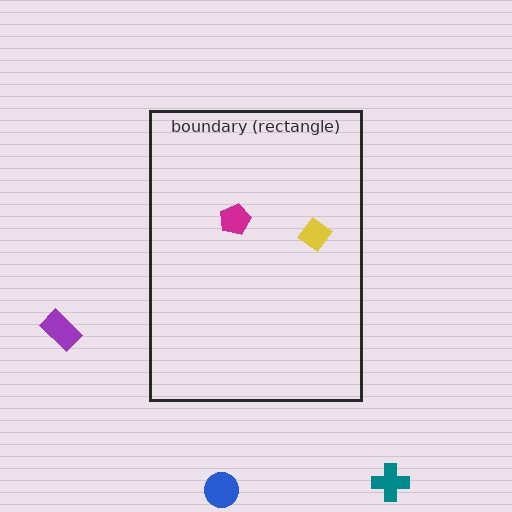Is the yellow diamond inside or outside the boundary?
Inside.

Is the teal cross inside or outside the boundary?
Outside.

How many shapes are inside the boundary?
2 inside, 3 outside.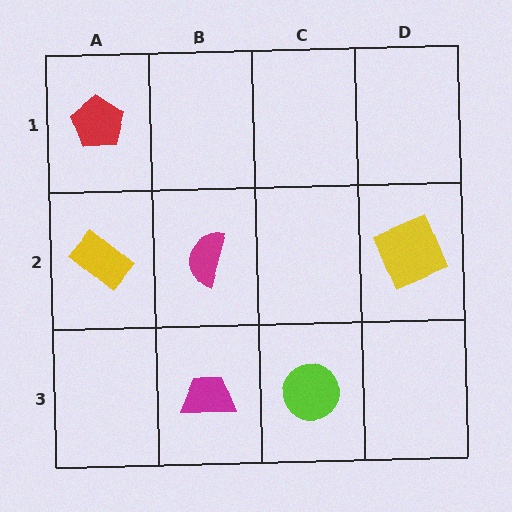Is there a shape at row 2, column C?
No, that cell is empty.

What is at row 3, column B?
A magenta trapezoid.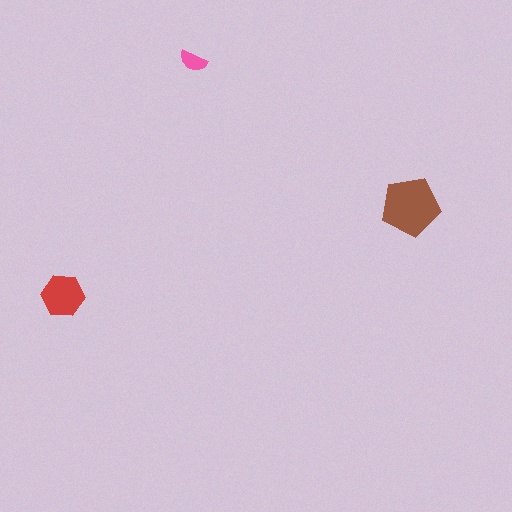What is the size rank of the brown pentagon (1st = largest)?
1st.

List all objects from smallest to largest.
The pink semicircle, the red hexagon, the brown pentagon.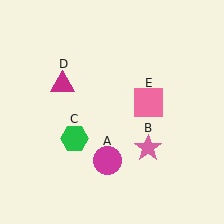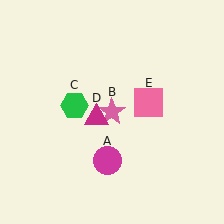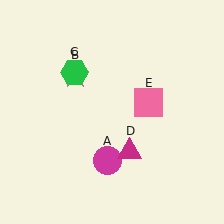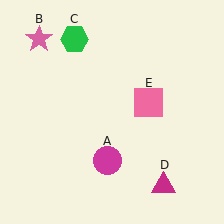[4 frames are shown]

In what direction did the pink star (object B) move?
The pink star (object B) moved up and to the left.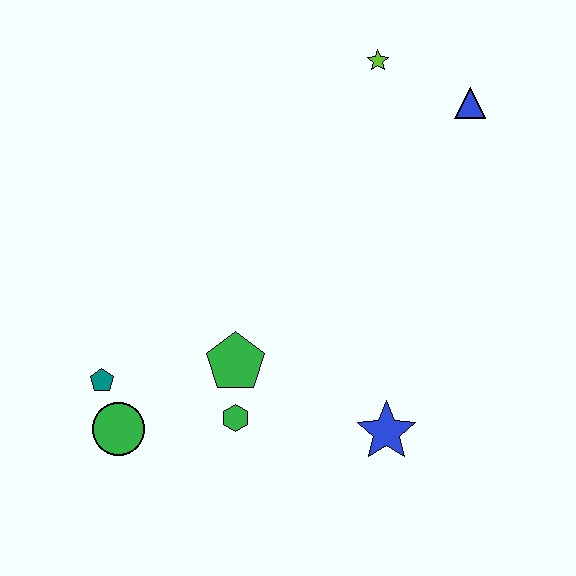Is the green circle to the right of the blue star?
No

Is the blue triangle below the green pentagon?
No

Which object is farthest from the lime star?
The green circle is farthest from the lime star.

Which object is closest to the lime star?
The blue triangle is closest to the lime star.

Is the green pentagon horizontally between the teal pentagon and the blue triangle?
Yes